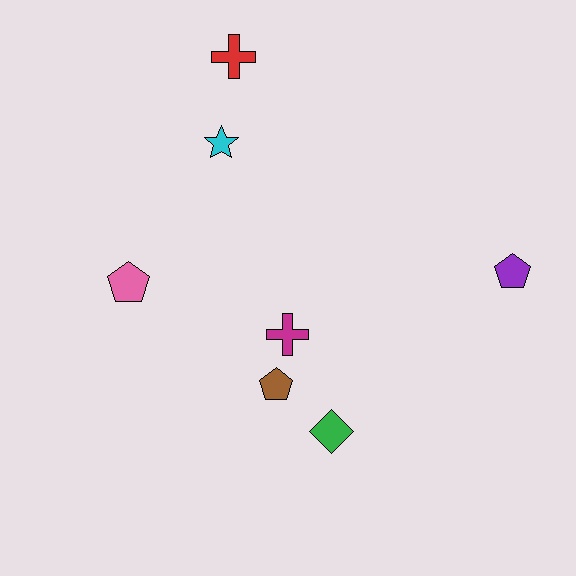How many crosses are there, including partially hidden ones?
There are 2 crosses.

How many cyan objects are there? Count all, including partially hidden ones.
There is 1 cyan object.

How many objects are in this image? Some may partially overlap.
There are 7 objects.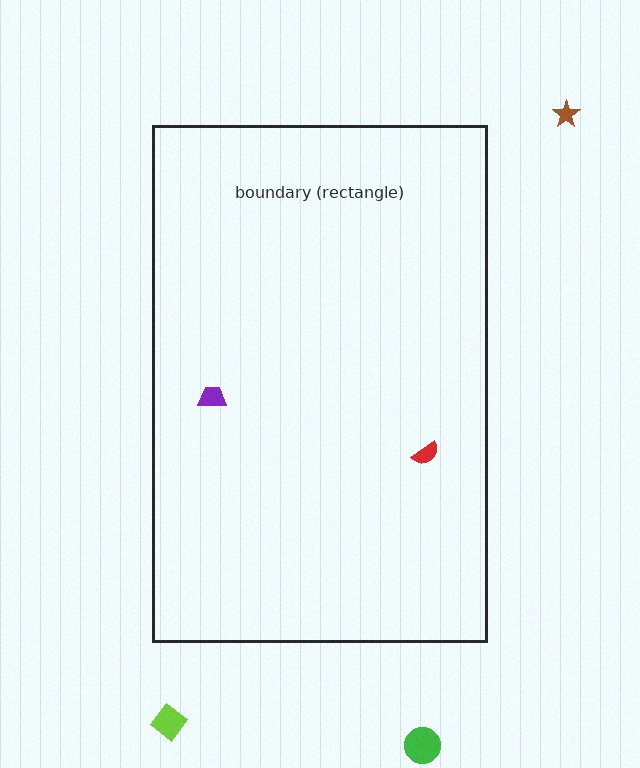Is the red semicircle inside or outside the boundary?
Inside.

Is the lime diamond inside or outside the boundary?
Outside.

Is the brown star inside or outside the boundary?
Outside.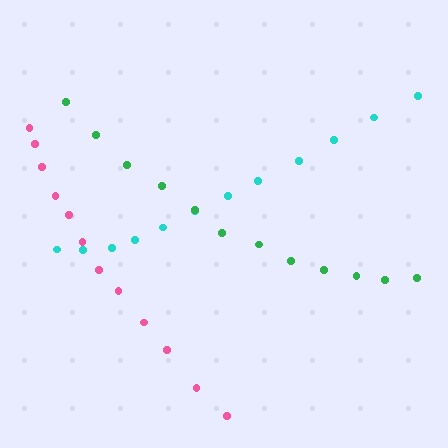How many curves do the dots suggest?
There are 3 distinct paths.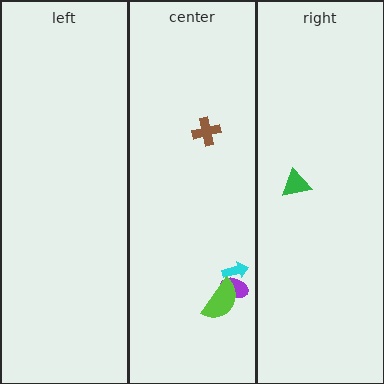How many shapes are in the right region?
1.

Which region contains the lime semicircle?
The center region.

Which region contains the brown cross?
The center region.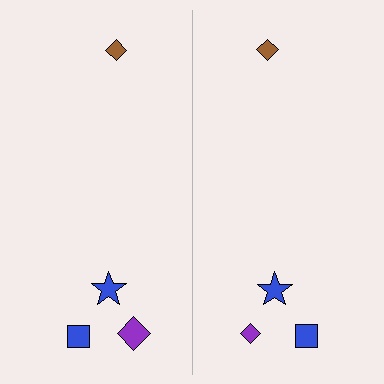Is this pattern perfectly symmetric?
No, the pattern is not perfectly symmetric. The purple diamond on the right side has a different size than its mirror counterpart.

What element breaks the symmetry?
The purple diamond on the right side has a different size than its mirror counterpart.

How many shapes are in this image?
There are 8 shapes in this image.